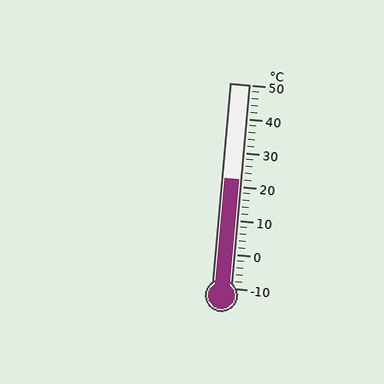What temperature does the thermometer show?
The thermometer shows approximately 22°C.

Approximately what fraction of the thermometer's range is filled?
The thermometer is filled to approximately 55% of its range.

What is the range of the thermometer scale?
The thermometer scale ranges from -10°C to 50°C.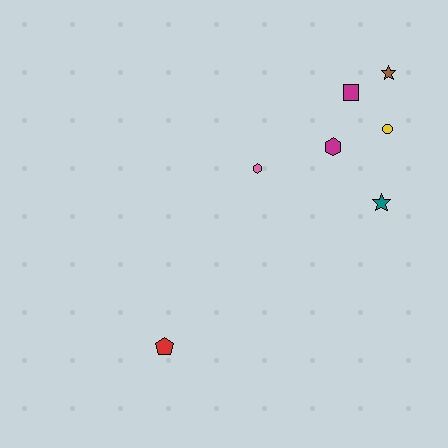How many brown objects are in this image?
There is 1 brown object.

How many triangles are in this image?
There are no triangles.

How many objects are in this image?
There are 7 objects.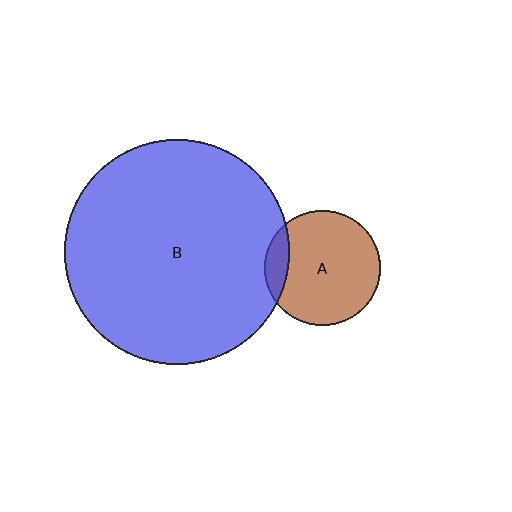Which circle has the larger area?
Circle B (blue).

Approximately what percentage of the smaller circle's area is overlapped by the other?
Approximately 10%.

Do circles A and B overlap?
Yes.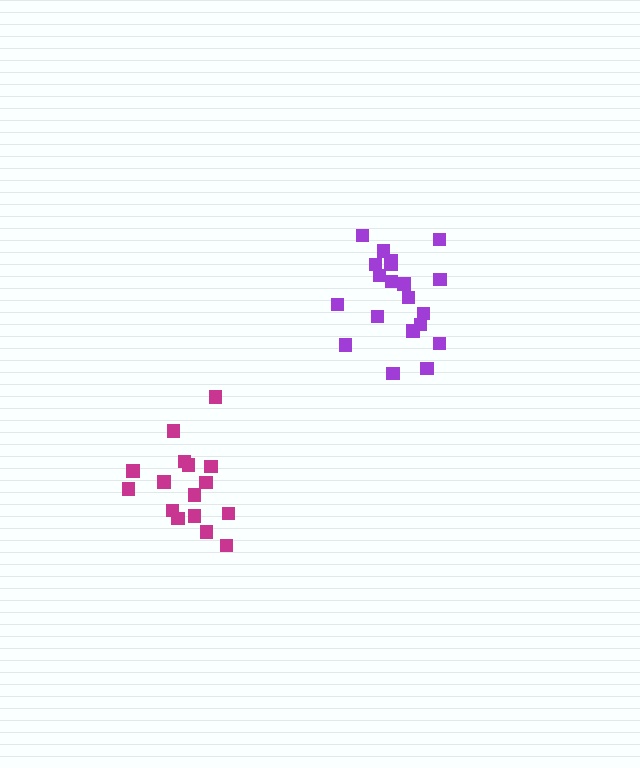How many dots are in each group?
Group 1: 20 dots, Group 2: 16 dots (36 total).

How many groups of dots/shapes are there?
There are 2 groups.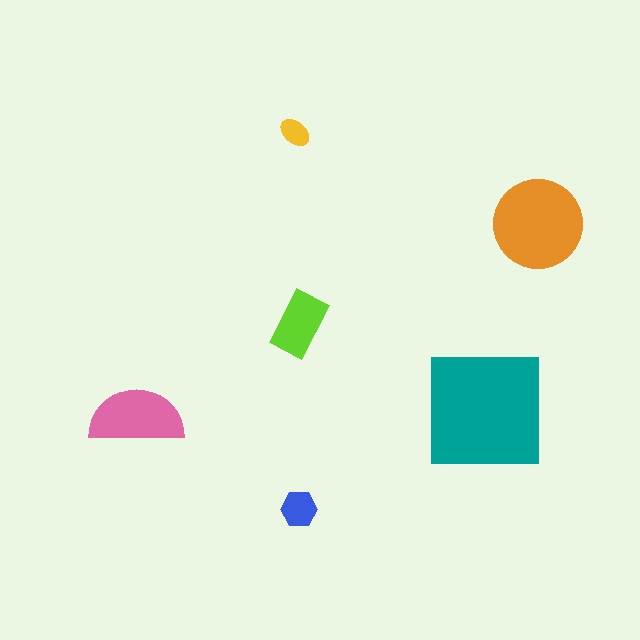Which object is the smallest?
The yellow ellipse.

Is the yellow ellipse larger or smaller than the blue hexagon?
Smaller.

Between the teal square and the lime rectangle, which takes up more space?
The teal square.